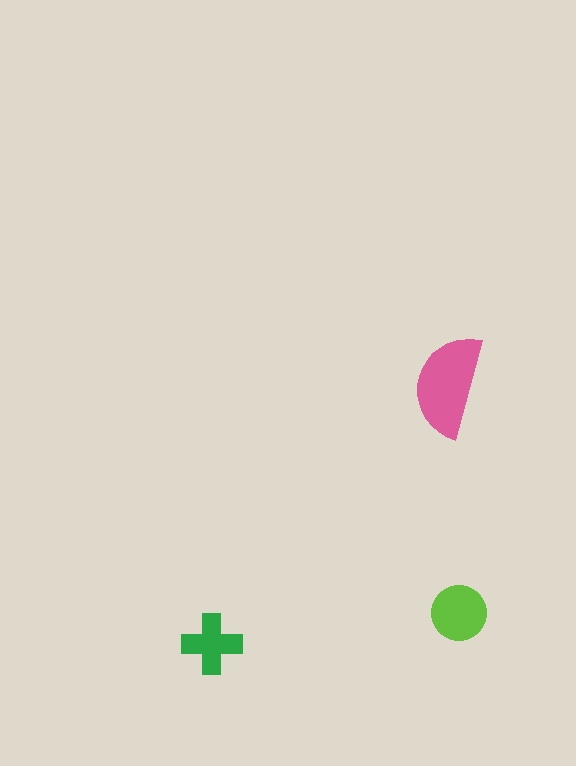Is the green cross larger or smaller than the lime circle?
Smaller.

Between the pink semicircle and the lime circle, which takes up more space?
The pink semicircle.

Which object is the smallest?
The green cross.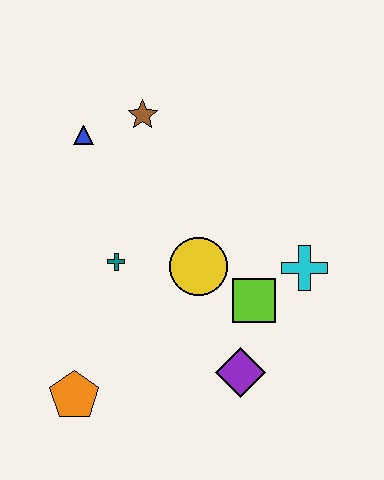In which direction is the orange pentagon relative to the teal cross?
The orange pentagon is below the teal cross.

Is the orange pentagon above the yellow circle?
No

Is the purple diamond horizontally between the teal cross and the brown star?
No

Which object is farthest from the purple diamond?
The blue triangle is farthest from the purple diamond.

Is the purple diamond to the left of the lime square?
Yes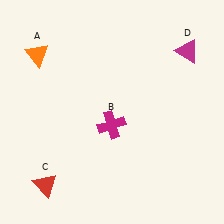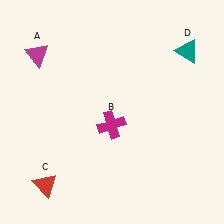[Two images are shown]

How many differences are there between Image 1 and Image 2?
There are 2 differences between the two images.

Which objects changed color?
A changed from orange to magenta. D changed from magenta to teal.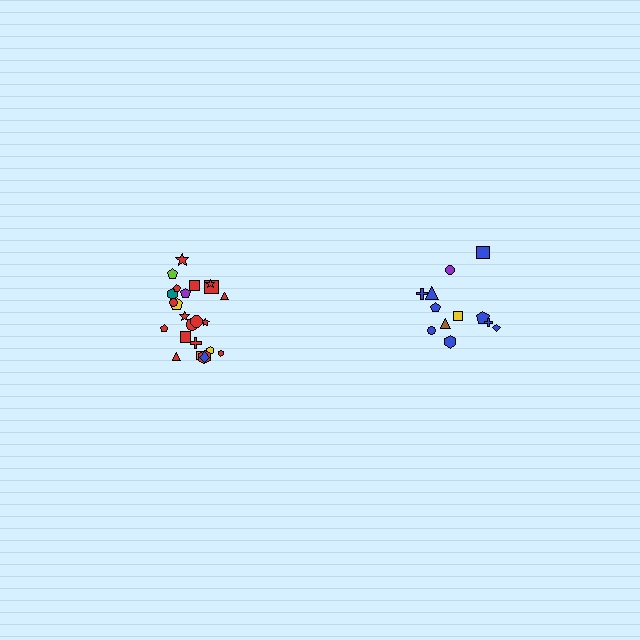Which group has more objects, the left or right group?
The left group.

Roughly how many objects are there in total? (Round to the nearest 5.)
Roughly 35 objects in total.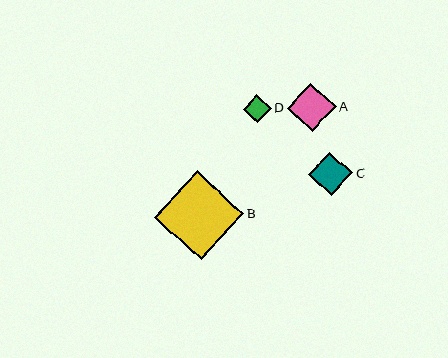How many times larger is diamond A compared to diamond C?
Diamond A is approximately 1.1 times the size of diamond C.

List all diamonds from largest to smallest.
From largest to smallest: B, A, C, D.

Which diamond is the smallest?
Diamond D is the smallest with a size of approximately 28 pixels.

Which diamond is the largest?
Diamond B is the largest with a size of approximately 89 pixels.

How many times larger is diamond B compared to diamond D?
Diamond B is approximately 3.2 times the size of diamond D.